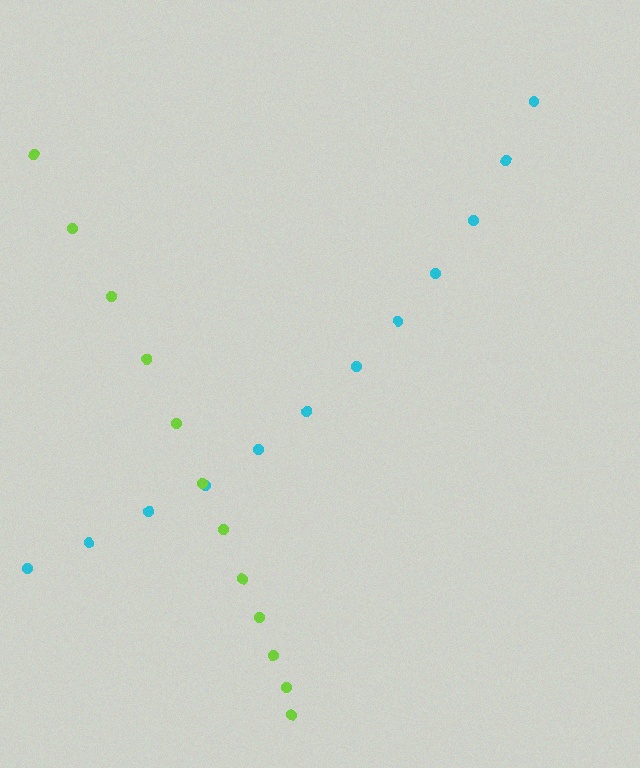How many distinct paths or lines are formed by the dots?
There are 2 distinct paths.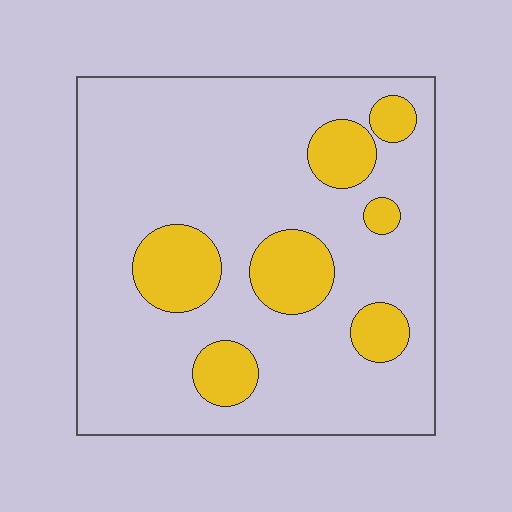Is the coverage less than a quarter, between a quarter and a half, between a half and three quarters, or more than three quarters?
Less than a quarter.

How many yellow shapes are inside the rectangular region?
7.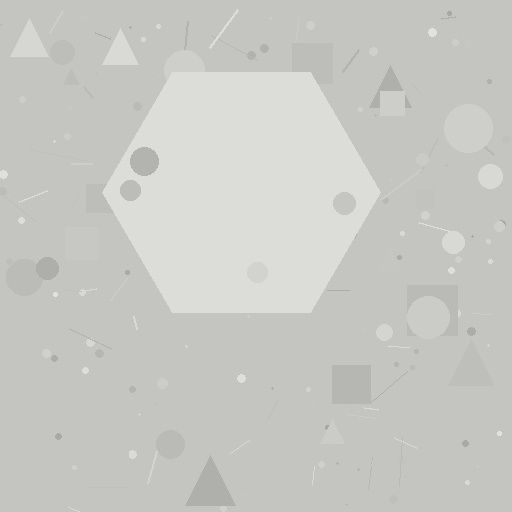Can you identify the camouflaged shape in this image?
The camouflaged shape is a hexagon.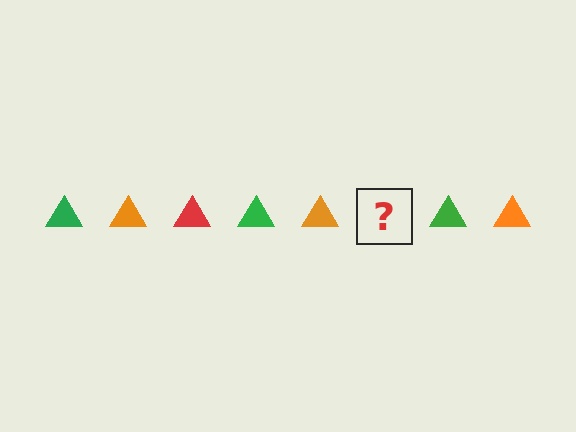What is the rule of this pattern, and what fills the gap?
The rule is that the pattern cycles through green, orange, red triangles. The gap should be filled with a red triangle.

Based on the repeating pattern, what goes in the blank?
The blank should be a red triangle.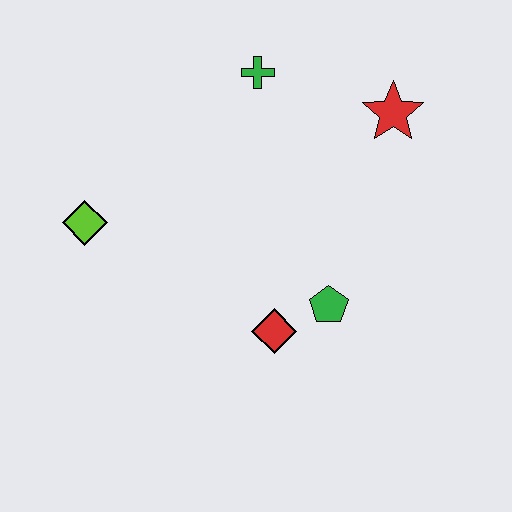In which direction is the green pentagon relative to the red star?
The green pentagon is below the red star.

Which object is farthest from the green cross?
The red diamond is farthest from the green cross.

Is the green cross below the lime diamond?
No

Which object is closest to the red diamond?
The green pentagon is closest to the red diamond.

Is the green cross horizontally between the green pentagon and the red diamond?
No